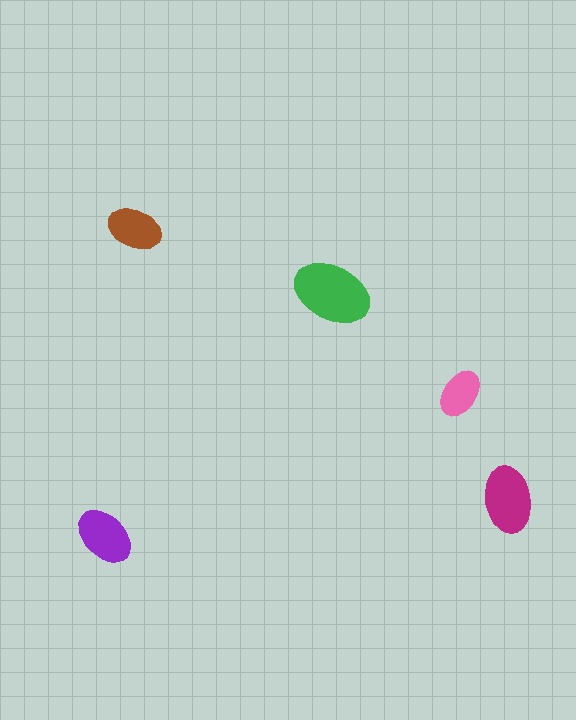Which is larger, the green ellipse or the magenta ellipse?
The green one.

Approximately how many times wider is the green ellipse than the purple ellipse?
About 1.5 times wider.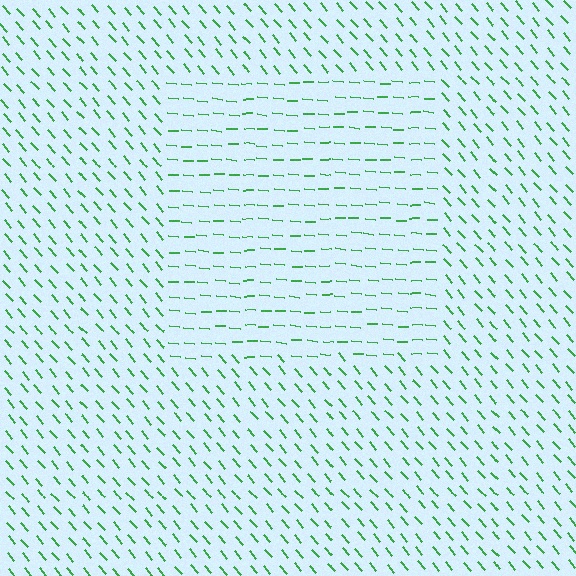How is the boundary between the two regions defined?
The boundary is defined purely by a change in line orientation (approximately 45 degrees difference). All lines are the same color and thickness.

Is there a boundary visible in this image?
Yes, there is a texture boundary formed by a change in line orientation.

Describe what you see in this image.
The image is filled with small green line segments. A rectangle region in the image has lines oriented differently from the surrounding lines, creating a visible texture boundary.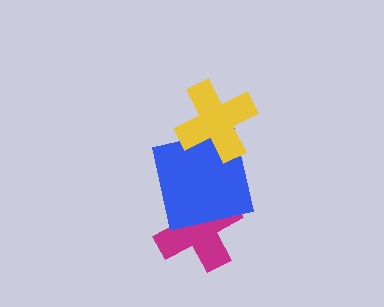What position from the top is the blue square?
The blue square is 2nd from the top.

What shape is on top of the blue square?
The yellow cross is on top of the blue square.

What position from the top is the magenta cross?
The magenta cross is 3rd from the top.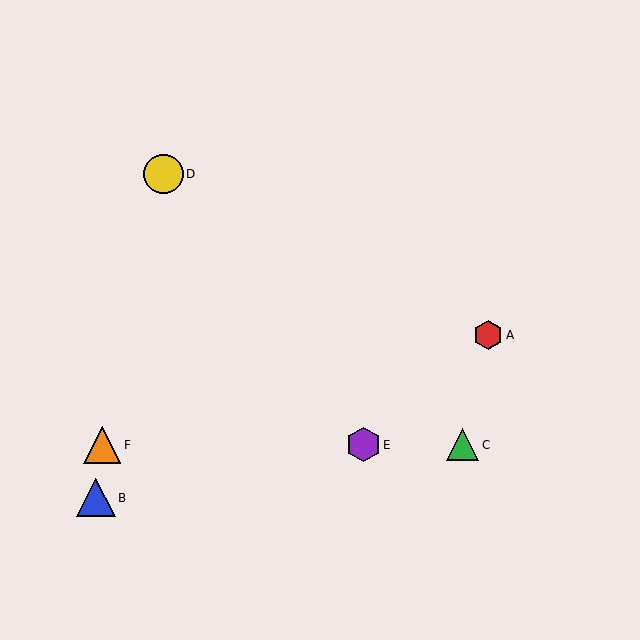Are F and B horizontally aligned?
No, F is at y≈445 and B is at y≈498.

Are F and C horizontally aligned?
Yes, both are at y≈445.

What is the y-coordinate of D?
Object D is at y≈174.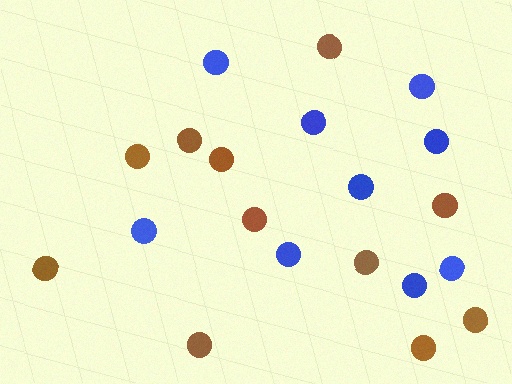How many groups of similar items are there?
There are 2 groups: one group of brown circles (11) and one group of blue circles (9).